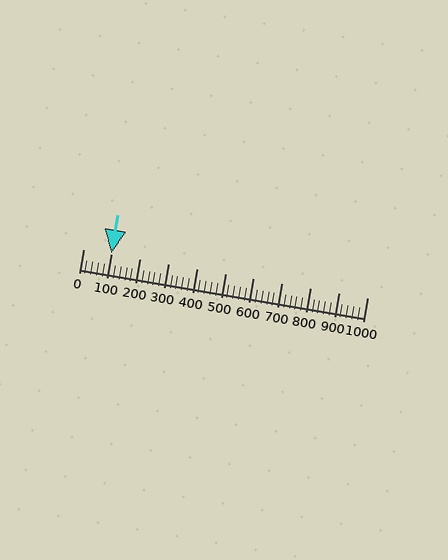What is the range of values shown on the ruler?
The ruler shows values from 0 to 1000.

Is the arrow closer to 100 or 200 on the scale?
The arrow is closer to 100.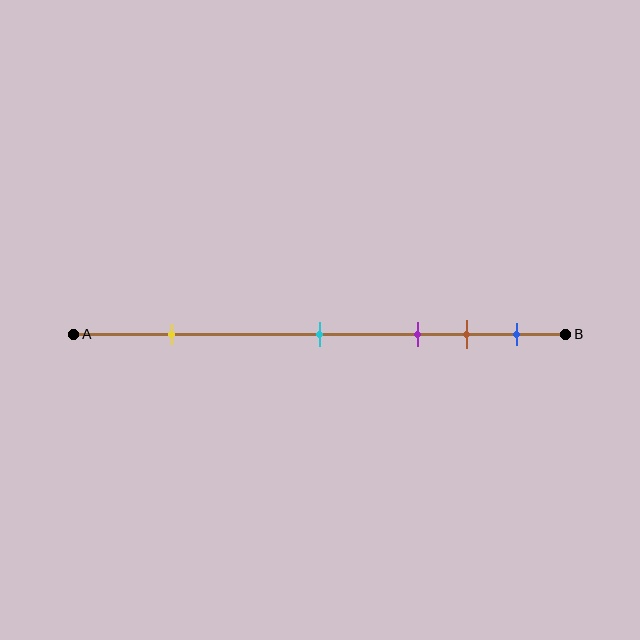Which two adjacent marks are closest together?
The brown and blue marks are the closest adjacent pair.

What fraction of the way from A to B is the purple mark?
The purple mark is approximately 70% (0.7) of the way from A to B.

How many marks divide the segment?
There are 5 marks dividing the segment.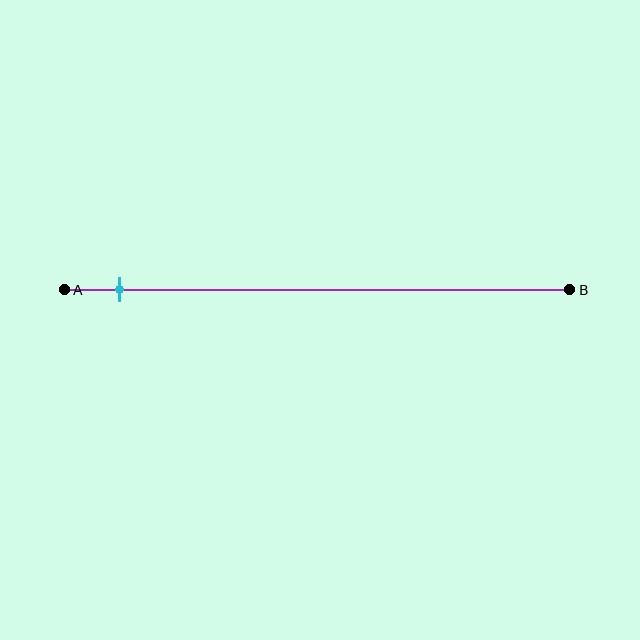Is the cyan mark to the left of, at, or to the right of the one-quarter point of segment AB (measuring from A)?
The cyan mark is to the left of the one-quarter point of segment AB.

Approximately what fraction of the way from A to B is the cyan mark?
The cyan mark is approximately 10% of the way from A to B.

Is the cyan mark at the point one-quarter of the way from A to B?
No, the mark is at about 10% from A, not at the 25% one-quarter point.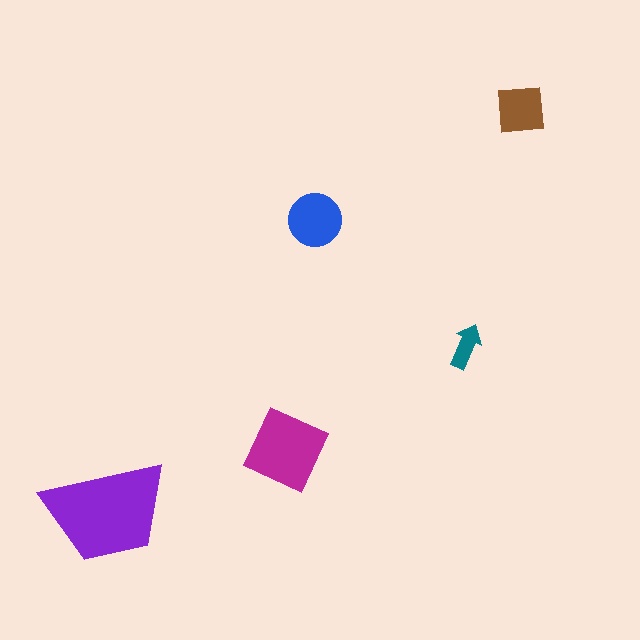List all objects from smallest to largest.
The teal arrow, the brown square, the blue circle, the magenta square, the purple trapezoid.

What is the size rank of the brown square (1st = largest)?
4th.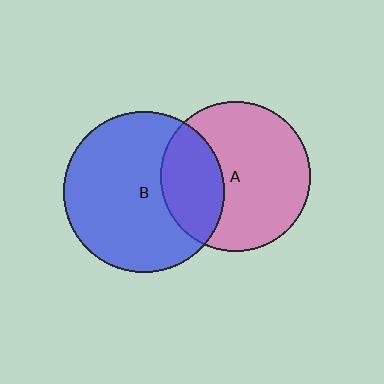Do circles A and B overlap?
Yes.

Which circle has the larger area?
Circle B (blue).